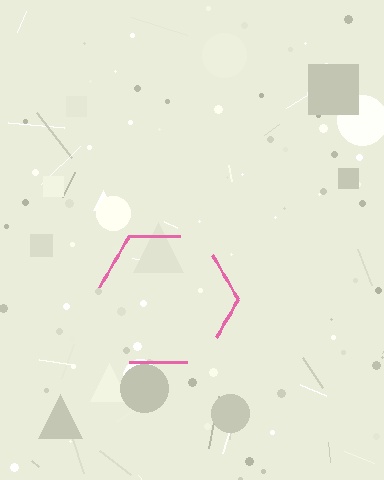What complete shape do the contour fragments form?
The contour fragments form a hexagon.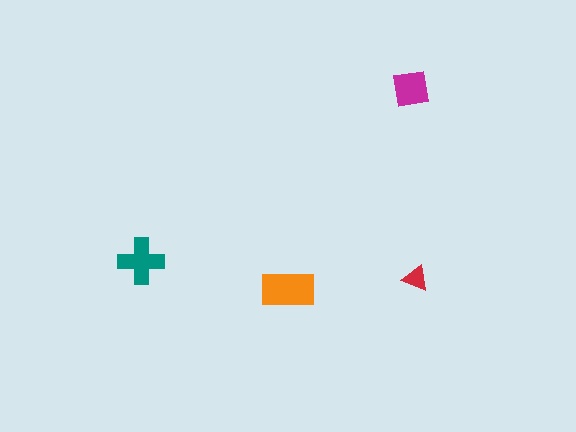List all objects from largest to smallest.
The orange rectangle, the teal cross, the magenta square, the red triangle.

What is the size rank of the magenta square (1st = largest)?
3rd.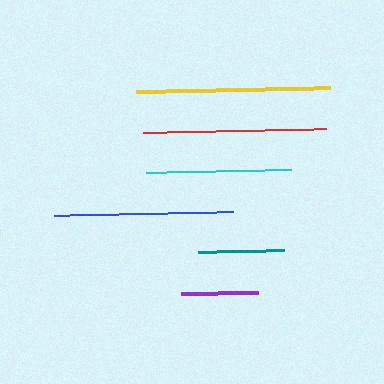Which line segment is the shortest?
The purple line is the shortest at approximately 77 pixels.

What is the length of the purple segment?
The purple segment is approximately 77 pixels long.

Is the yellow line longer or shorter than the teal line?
The yellow line is longer than the teal line.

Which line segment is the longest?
The yellow line is the longest at approximately 195 pixels.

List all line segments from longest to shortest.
From longest to shortest: yellow, red, blue, cyan, teal, purple.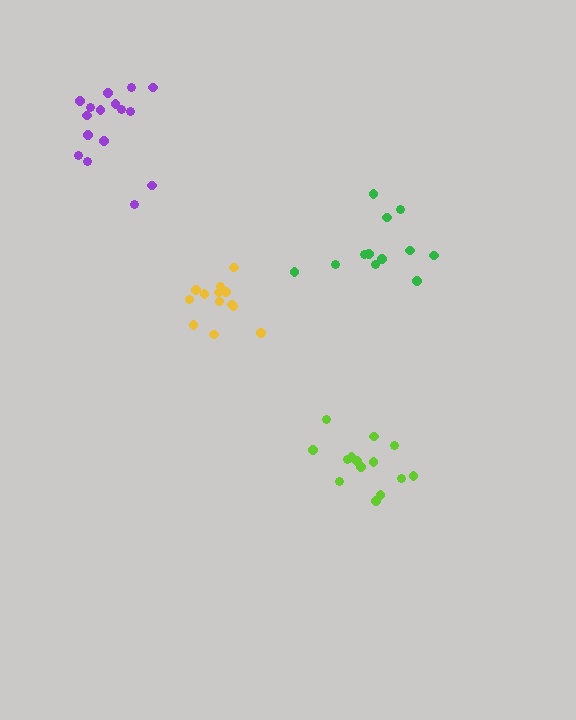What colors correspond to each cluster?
The clusters are colored: yellow, lime, purple, green.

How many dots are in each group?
Group 1: 13 dots, Group 2: 14 dots, Group 3: 16 dots, Group 4: 12 dots (55 total).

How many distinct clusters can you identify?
There are 4 distinct clusters.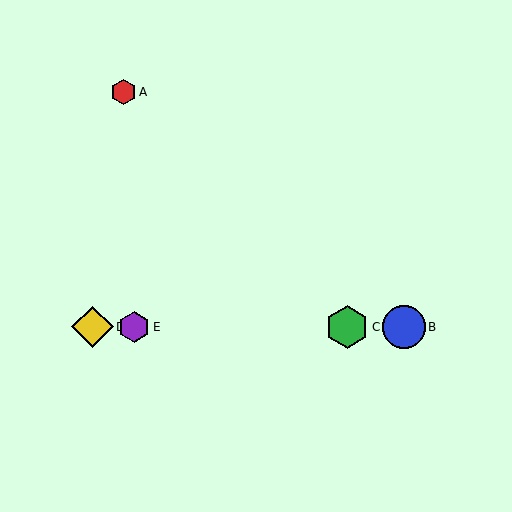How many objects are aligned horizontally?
4 objects (B, C, D, E) are aligned horizontally.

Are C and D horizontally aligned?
Yes, both are at y≈327.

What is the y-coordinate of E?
Object E is at y≈327.